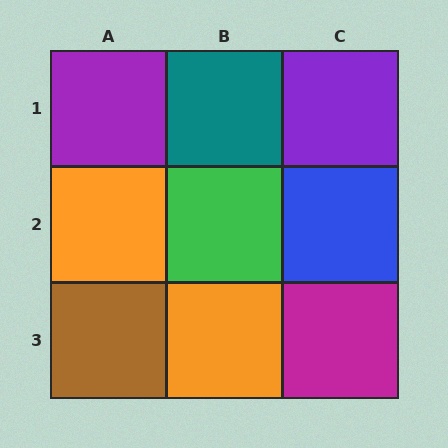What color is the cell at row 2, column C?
Blue.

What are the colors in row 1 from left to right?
Purple, teal, purple.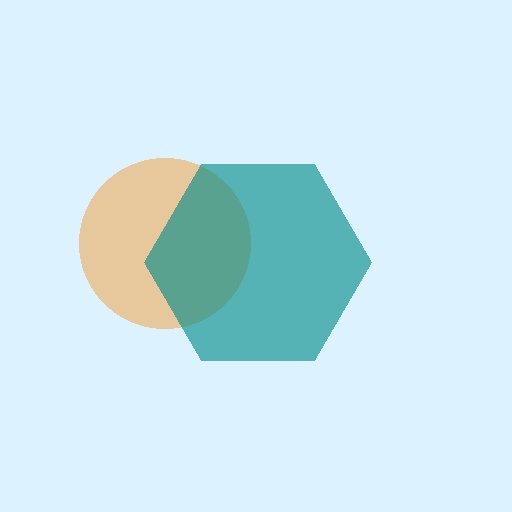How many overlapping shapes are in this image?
There are 2 overlapping shapes in the image.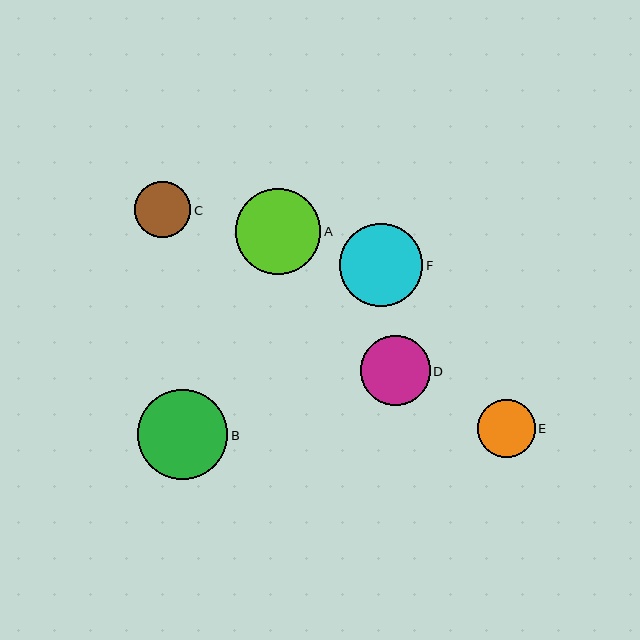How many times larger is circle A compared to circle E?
Circle A is approximately 1.5 times the size of circle E.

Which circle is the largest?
Circle B is the largest with a size of approximately 90 pixels.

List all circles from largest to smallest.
From largest to smallest: B, A, F, D, E, C.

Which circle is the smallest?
Circle C is the smallest with a size of approximately 56 pixels.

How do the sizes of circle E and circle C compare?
Circle E and circle C are approximately the same size.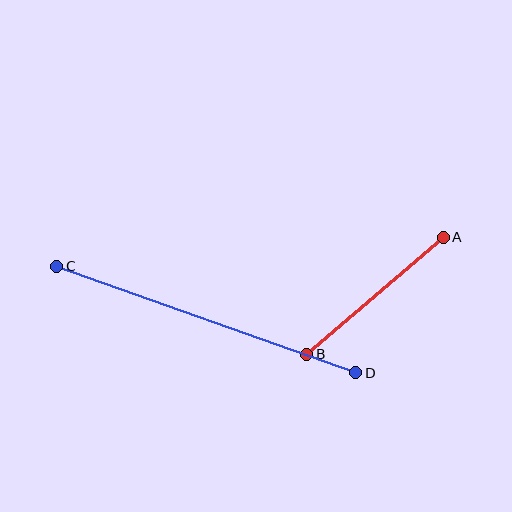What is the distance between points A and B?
The distance is approximately 180 pixels.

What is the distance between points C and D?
The distance is approximately 318 pixels.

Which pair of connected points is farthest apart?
Points C and D are farthest apart.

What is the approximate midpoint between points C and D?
The midpoint is at approximately (206, 320) pixels.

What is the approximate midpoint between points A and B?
The midpoint is at approximately (375, 296) pixels.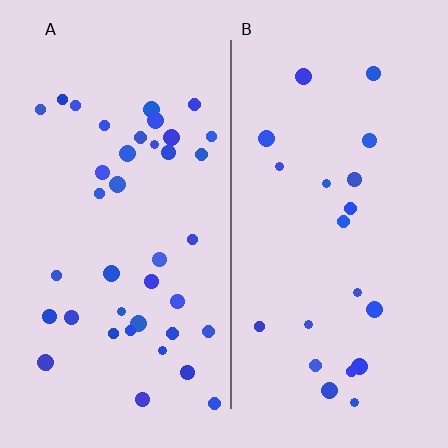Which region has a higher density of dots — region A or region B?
A (the left).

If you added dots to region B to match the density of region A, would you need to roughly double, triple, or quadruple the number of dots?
Approximately double.